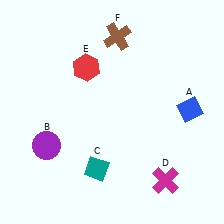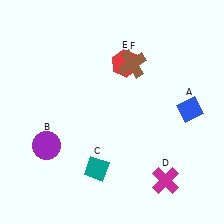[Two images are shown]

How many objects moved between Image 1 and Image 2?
2 objects moved between the two images.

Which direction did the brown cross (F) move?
The brown cross (F) moved down.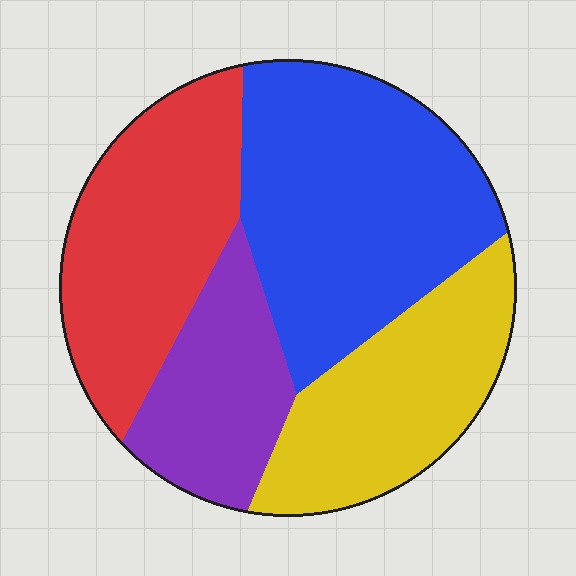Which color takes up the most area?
Blue, at roughly 35%.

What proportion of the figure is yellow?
Yellow takes up about one quarter (1/4) of the figure.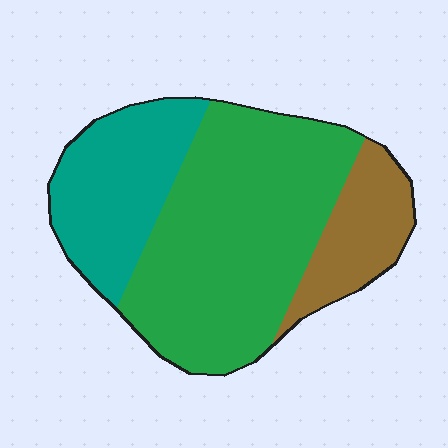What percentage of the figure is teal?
Teal takes up between a sixth and a third of the figure.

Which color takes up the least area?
Brown, at roughly 15%.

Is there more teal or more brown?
Teal.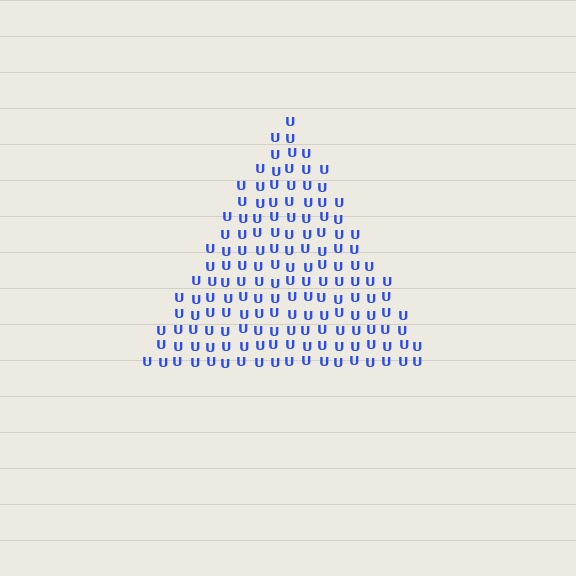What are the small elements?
The small elements are letter U's.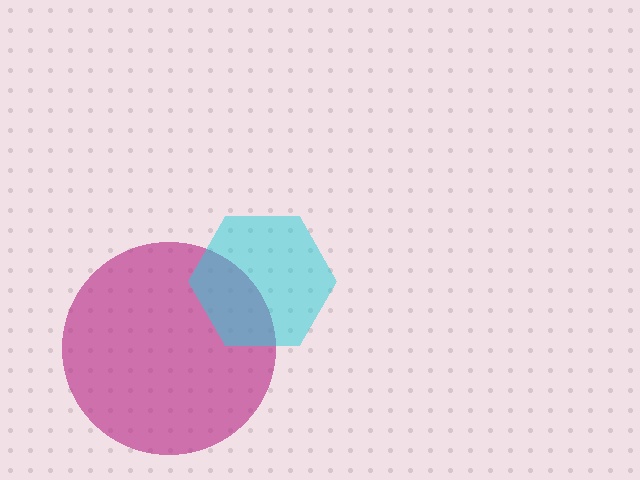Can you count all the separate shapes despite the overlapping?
Yes, there are 2 separate shapes.